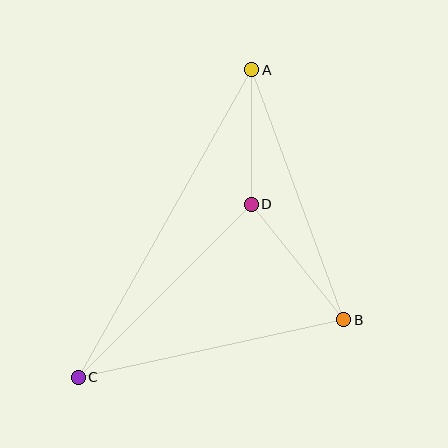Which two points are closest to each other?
Points A and D are closest to each other.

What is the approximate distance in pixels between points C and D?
The distance between C and D is approximately 245 pixels.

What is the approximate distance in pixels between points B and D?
The distance between B and D is approximately 148 pixels.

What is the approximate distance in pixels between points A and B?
The distance between A and B is approximately 266 pixels.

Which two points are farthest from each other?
Points A and C are farthest from each other.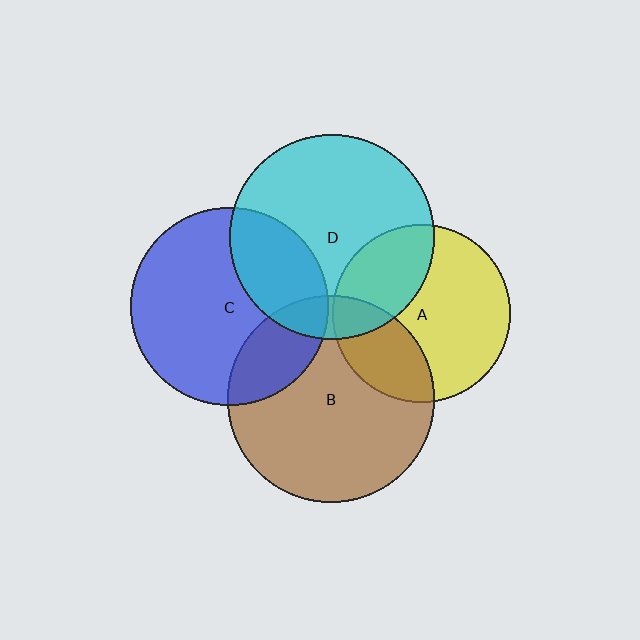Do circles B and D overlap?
Yes.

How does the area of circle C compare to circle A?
Approximately 1.2 times.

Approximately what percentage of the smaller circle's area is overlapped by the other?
Approximately 10%.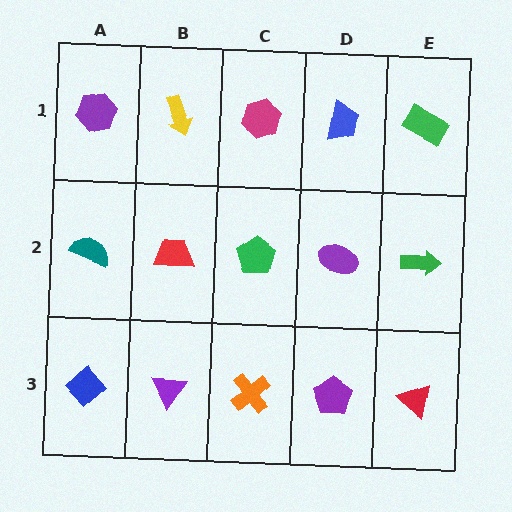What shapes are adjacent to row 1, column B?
A red trapezoid (row 2, column B), a purple hexagon (row 1, column A), a magenta hexagon (row 1, column C).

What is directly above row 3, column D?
A purple ellipse.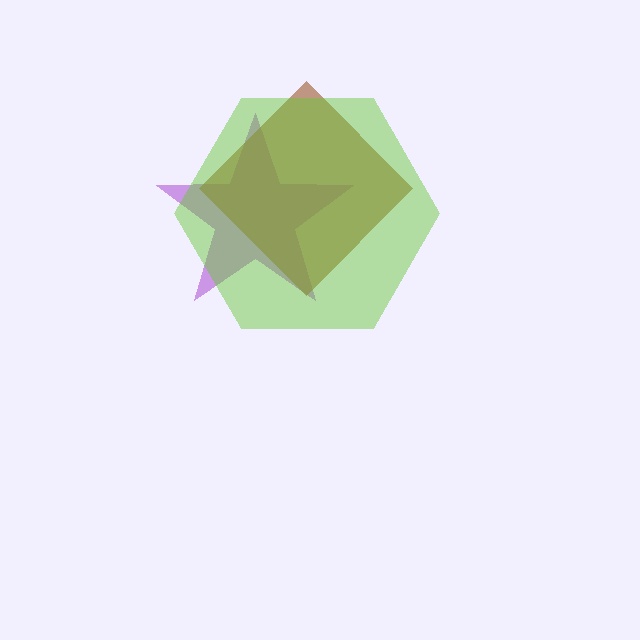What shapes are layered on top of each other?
The layered shapes are: a purple star, a brown diamond, a lime hexagon.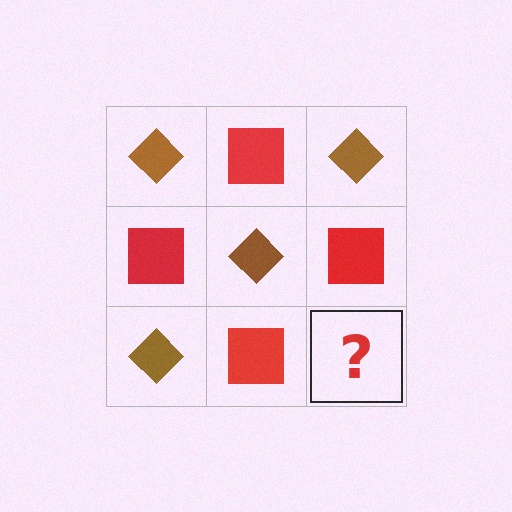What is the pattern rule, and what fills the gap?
The rule is that it alternates brown diamond and red square in a checkerboard pattern. The gap should be filled with a brown diamond.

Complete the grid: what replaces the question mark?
The question mark should be replaced with a brown diamond.